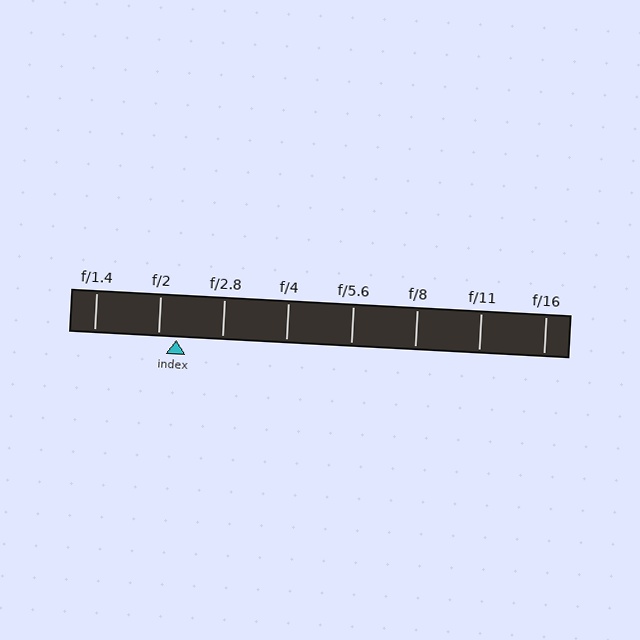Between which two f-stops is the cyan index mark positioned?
The index mark is between f/2 and f/2.8.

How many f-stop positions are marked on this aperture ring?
There are 8 f-stop positions marked.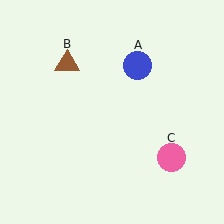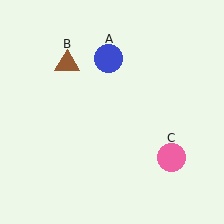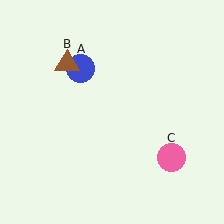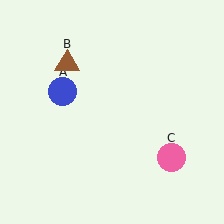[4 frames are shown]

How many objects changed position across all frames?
1 object changed position: blue circle (object A).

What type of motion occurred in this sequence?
The blue circle (object A) rotated counterclockwise around the center of the scene.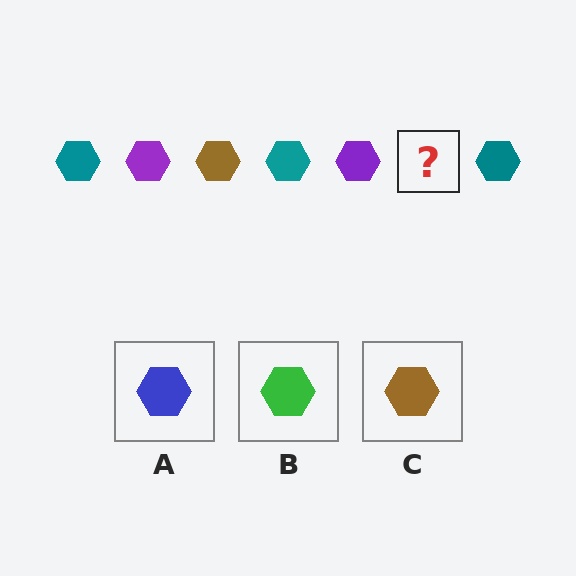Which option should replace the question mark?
Option C.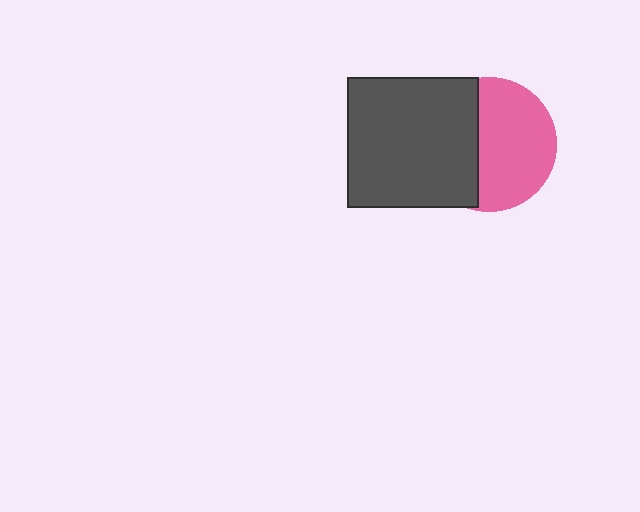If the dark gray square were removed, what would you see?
You would see the complete pink circle.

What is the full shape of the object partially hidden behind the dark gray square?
The partially hidden object is a pink circle.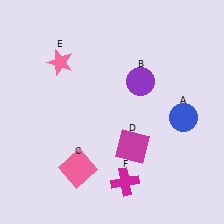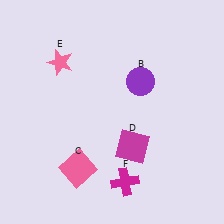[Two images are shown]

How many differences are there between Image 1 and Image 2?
There is 1 difference between the two images.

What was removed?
The blue circle (A) was removed in Image 2.